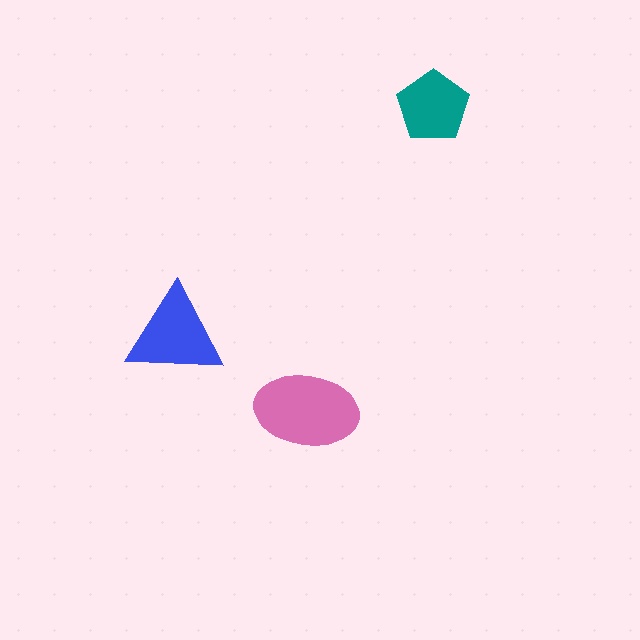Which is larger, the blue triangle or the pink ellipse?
The pink ellipse.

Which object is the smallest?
The teal pentagon.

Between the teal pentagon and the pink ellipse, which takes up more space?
The pink ellipse.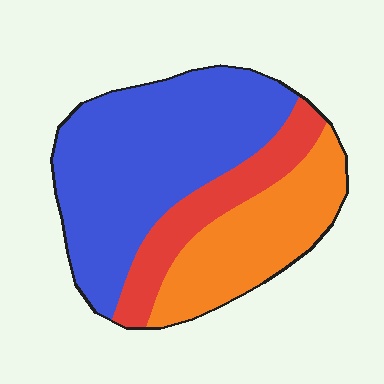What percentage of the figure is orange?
Orange takes up about one quarter (1/4) of the figure.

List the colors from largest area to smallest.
From largest to smallest: blue, orange, red.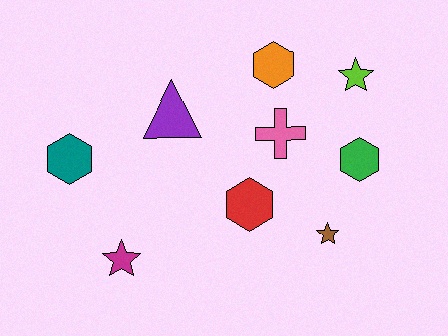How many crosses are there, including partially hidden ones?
There is 1 cross.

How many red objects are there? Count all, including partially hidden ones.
There is 1 red object.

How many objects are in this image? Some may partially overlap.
There are 9 objects.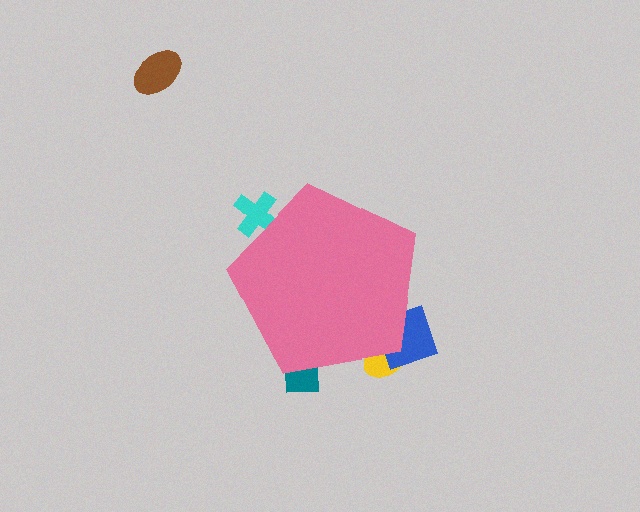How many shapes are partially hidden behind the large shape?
4 shapes are partially hidden.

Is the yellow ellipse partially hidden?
Yes, the yellow ellipse is partially hidden behind the pink pentagon.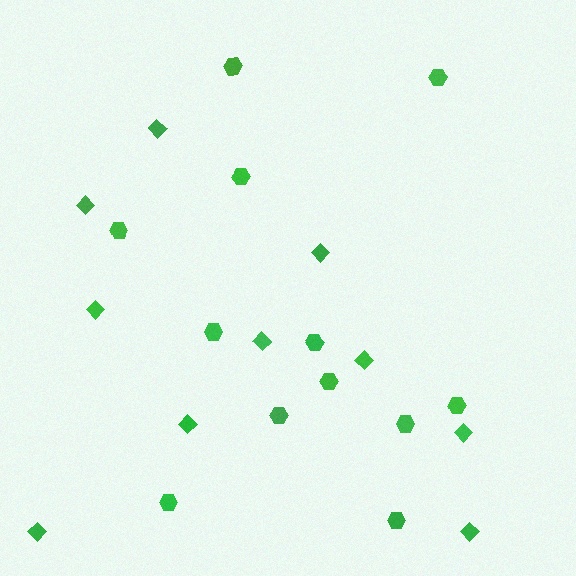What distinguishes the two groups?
There are 2 groups: one group of diamonds (10) and one group of hexagons (12).